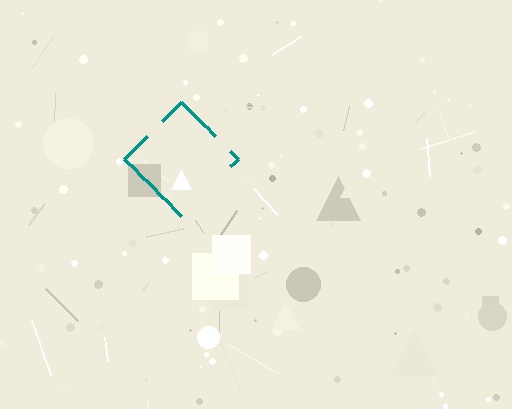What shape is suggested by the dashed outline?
The dashed outline suggests a diamond.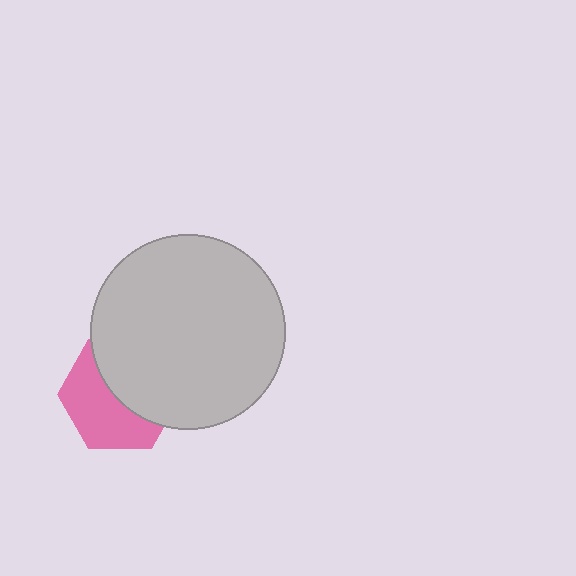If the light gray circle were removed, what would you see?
You would see the complete pink hexagon.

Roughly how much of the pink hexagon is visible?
About half of it is visible (roughly 50%).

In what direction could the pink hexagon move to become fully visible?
The pink hexagon could move toward the lower-left. That would shift it out from behind the light gray circle entirely.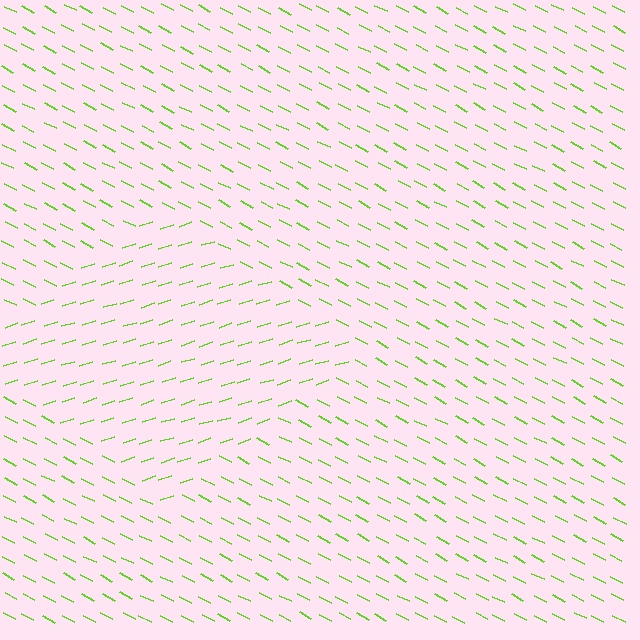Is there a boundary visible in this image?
Yes, there is a texture boundary formed by a change in line orientation.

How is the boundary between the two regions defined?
The boundary is defined purely by a change in line orientation (approximately 45 degrees difference). All lines are the same color and thickness.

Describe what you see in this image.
The image is filled with small lime line segments. A diamond region in the image has lines oriented differently from the surrounding lines, creating a visible texture boundary.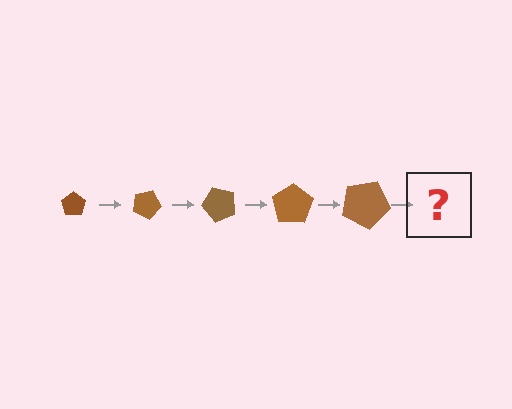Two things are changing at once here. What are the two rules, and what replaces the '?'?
The two rules are that the pentagon grows larger each step and it rotates 25 degrees each step. The '?' should be a pentagon, larger than the previous one and rotated 125 degrees from the start.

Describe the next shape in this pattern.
It should be a pentagon, larger than the previous one and rotated 125 degrees from the start.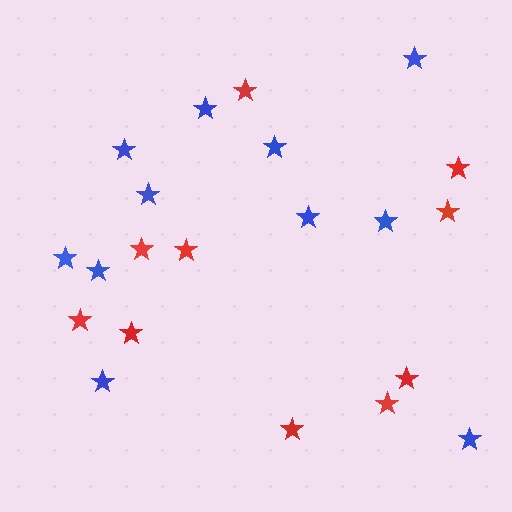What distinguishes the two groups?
There are 2 groups: one group of red stars (10) and one group of blue stars (11).